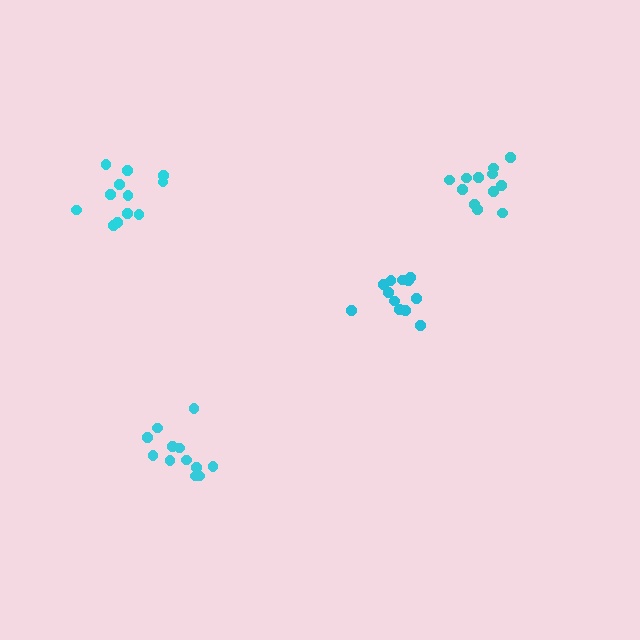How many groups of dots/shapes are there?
There are 4 groups.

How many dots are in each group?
Group 1: 12 dots, Group 2: 12 dots, Group 3: 12 dots, Group 4: 12 dots (48 total).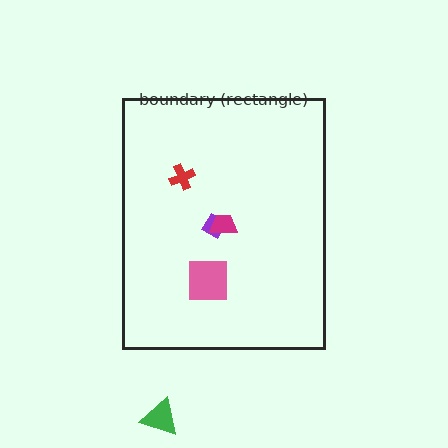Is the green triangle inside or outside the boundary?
Outside.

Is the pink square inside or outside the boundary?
Inside.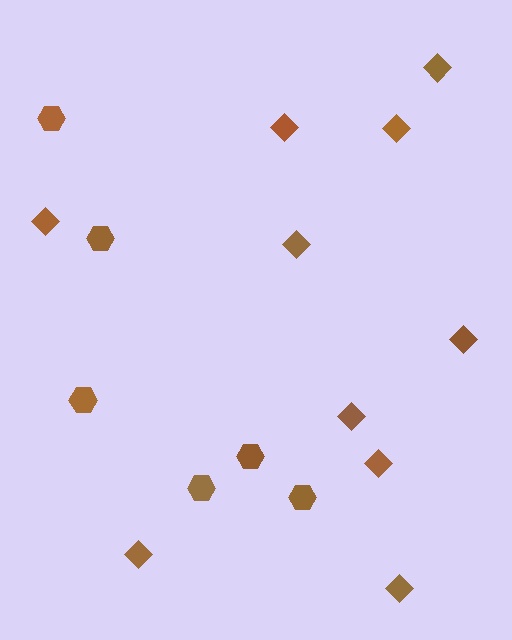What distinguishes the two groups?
There are 2 groups: one group of hexagons (6) and one group of diamonds (10).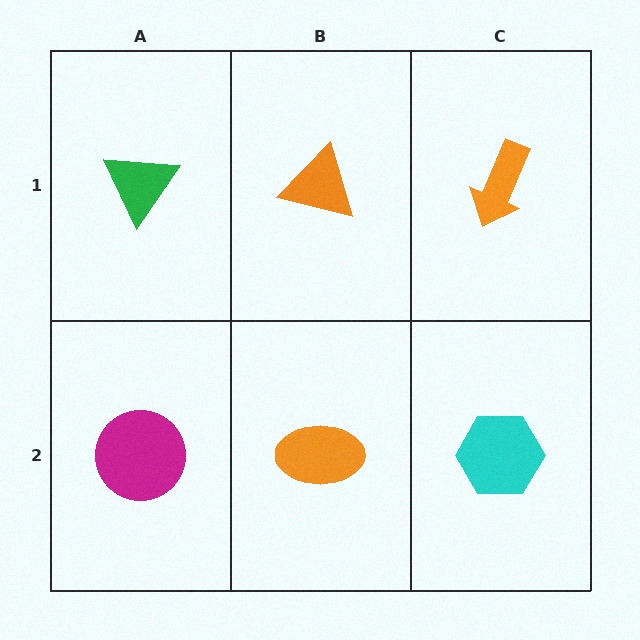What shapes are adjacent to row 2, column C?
An orange arrow (row 1, column C), an orange ellipse (row 2, column B).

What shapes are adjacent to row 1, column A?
A magenta circle (row 2, column A), an orange triangle (row 1, column B).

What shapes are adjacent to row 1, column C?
A cyan hexagon (row 2, column C), an orange triangle (row 1, column B).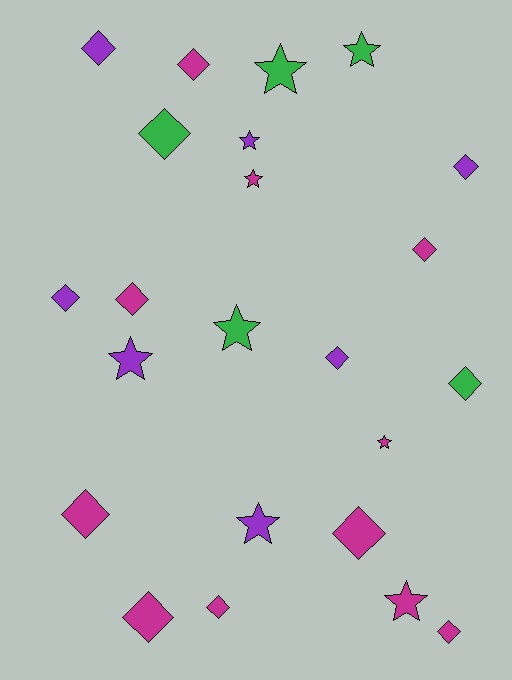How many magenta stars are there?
There are 3 magenta stars.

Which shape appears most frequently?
Diamond, with 14 objects.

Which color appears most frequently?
Magenta, with 11 objects.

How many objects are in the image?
There are 23 objects.